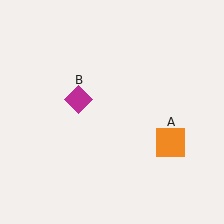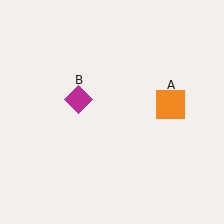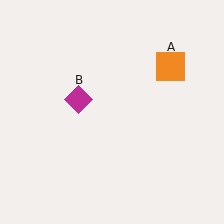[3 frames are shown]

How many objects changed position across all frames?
1 object changed position: orange square (object A).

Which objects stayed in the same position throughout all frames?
Magenta diamond (object B) remained stationary.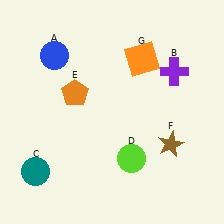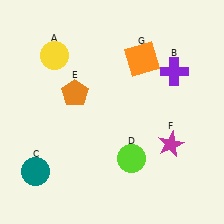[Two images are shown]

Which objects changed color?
A changed from blue to yellow. F changed from brown to magenta.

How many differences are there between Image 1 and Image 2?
There are 2 differences between the two images.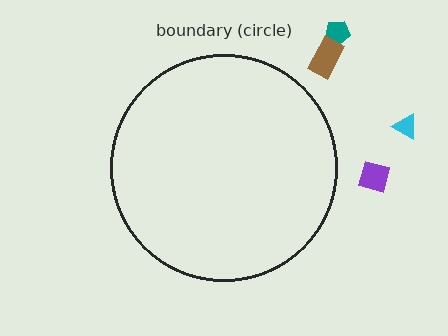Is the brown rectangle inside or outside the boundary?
Outside.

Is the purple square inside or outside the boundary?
Outside.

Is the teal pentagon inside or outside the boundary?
Outside.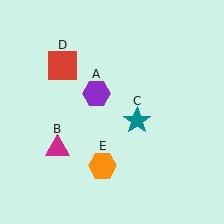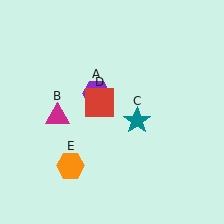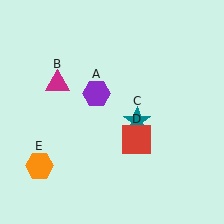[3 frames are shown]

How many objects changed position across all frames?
3 objects changed position: magenta triangle (object B), red square (object D), orange hexagon (object E).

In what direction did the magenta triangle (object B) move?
The magenta triangle (object B) moved up.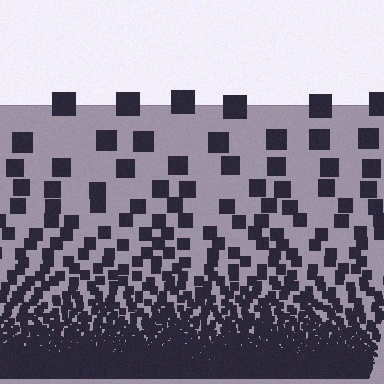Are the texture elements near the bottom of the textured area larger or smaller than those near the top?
Smaller. The gradient is inverted — elements near the bottom are smaller and denser.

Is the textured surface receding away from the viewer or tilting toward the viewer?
The surface appears to tilt toward the viewer. Texture elements get larger and sparser toward the top.